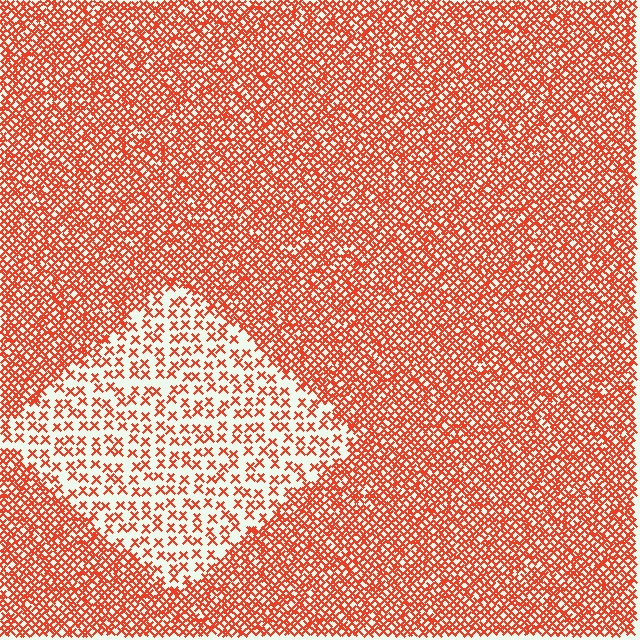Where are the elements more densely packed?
The elements are more densely packed outside the diamond boundary.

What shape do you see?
I see a diamond.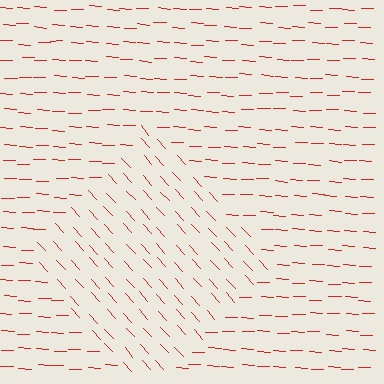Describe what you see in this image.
The image is filled with small red line segments. A diamond region in the image has lines oriented differently from the surrounding lines, creating a visible texture boundary.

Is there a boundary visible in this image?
Yes, there is a texture boundary formed by a change in line orientation.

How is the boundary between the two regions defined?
The boundary is defined purely by a change in line orientation (approximately 45 degrees difference). All lines are the same color and thickness.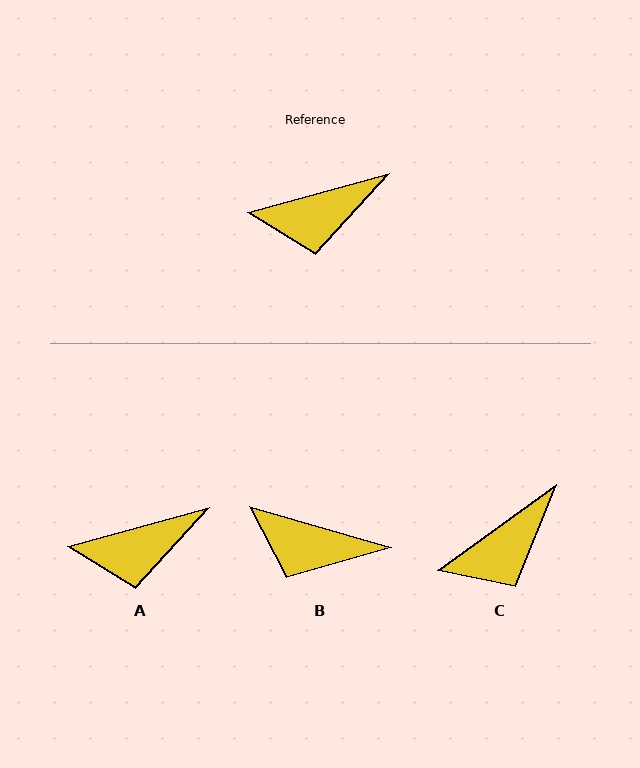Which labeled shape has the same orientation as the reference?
A.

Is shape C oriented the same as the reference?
No, it is off by about 21 degrees.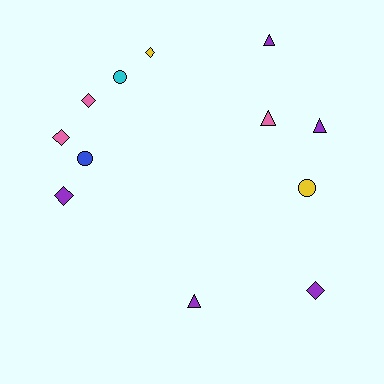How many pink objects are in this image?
There are 3 pink objects.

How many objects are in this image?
There are 12 objects.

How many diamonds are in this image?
There are 5 diamonds.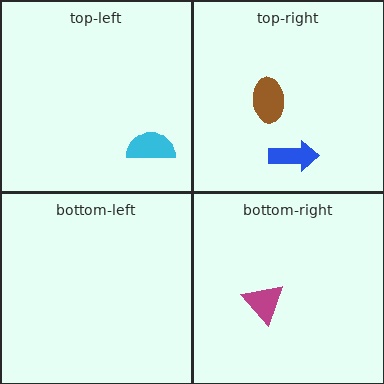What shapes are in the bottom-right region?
The magenta triangle.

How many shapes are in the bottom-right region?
1.